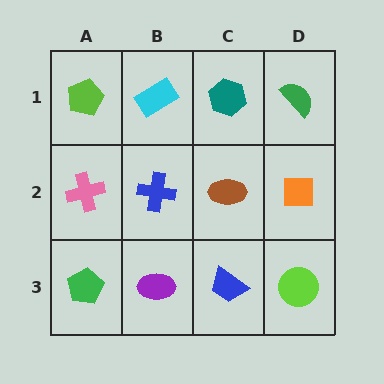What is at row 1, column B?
A cyan rectangle.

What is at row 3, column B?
A purple ellipse.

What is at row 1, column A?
A lime pentagon.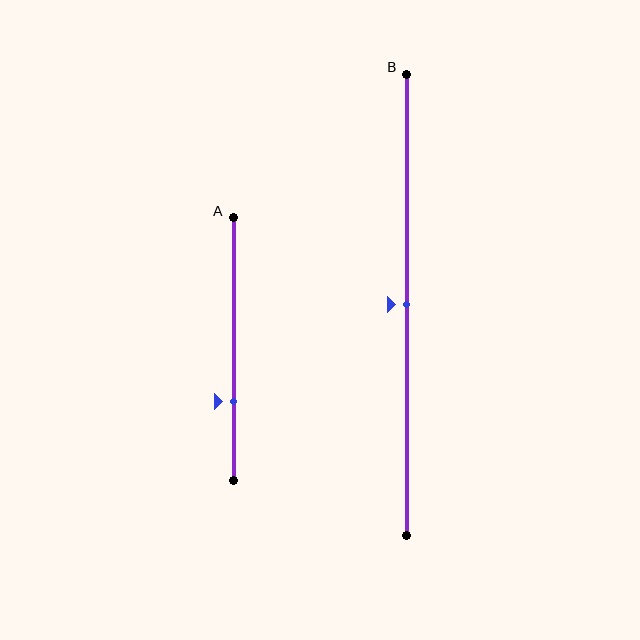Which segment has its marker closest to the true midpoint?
Segment B has its marker closest to the true midpoint.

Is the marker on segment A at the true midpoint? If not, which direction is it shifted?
No, the marker on segment A is shifted downward by about 20% of the segment length.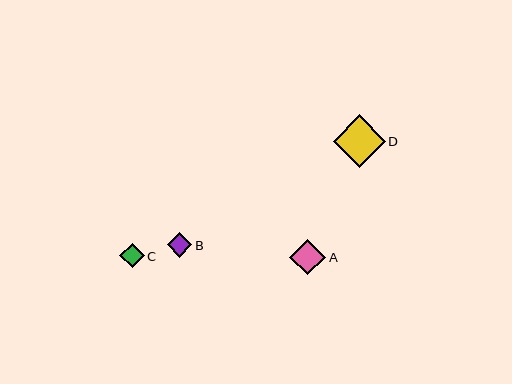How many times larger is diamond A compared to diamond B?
Diamond A is approximately 1.4 times the size of diamond B.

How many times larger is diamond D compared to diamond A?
Diamond D is approximately 1.5 times the size of diamond A.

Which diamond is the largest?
Diamond D is the largest with a size of approximately 52 pixels.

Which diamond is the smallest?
Diamond C is the smallest with a size of approximately 24 pixels.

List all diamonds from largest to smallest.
From largest to smallest: D, A, B, C.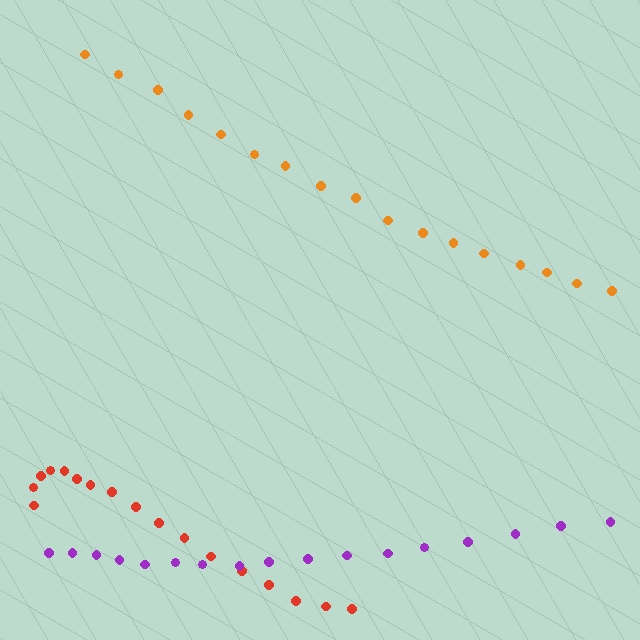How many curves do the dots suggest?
There are 3 distinct paths.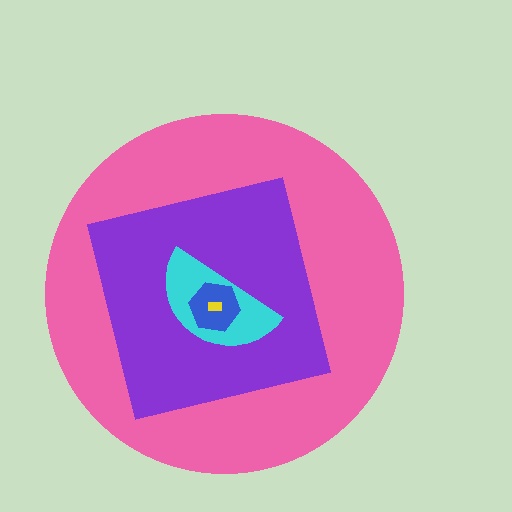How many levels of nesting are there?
5.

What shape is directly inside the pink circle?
The purple square.